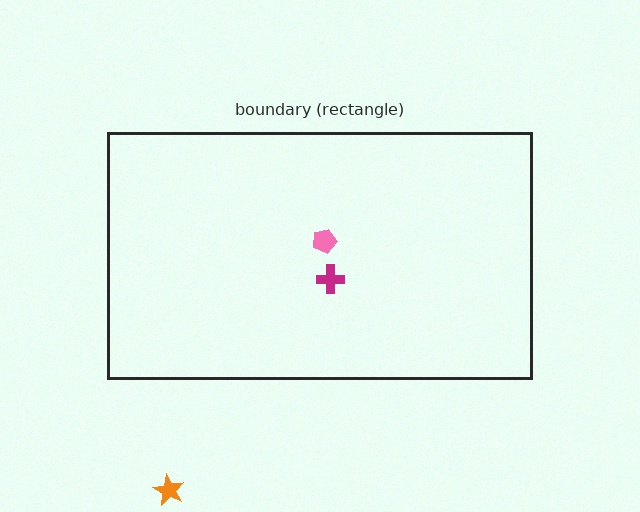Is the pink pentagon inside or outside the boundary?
Inside.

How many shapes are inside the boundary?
2 inside, 1 outside.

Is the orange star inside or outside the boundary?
Outside.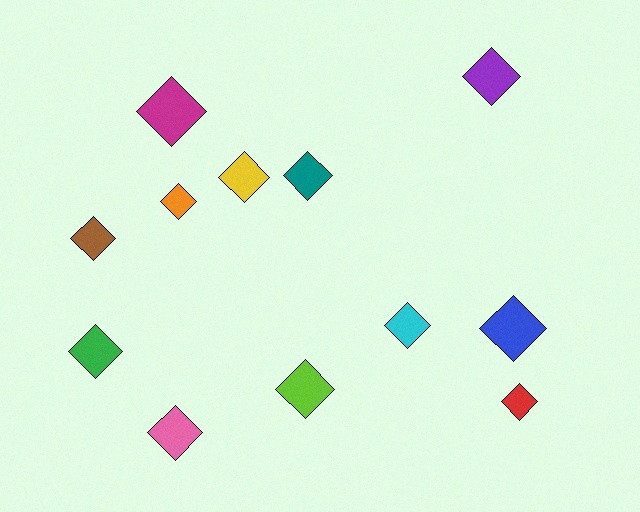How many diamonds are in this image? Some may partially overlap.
There are 12 diamonds.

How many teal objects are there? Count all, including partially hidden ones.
There is 1 teal object.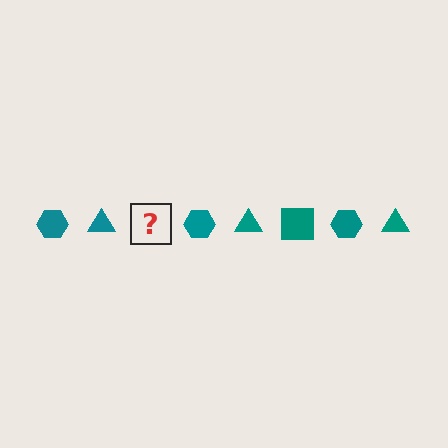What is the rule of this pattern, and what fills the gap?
The rule is that the pattern cycles through hexagon, triangle, square shapes in teal. The gap should be filled with a teal square.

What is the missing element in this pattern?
The missing element is a teal square.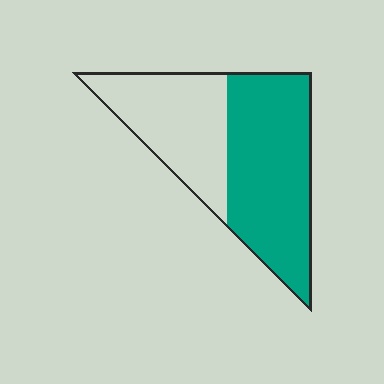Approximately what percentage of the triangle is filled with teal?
Approximately 60%.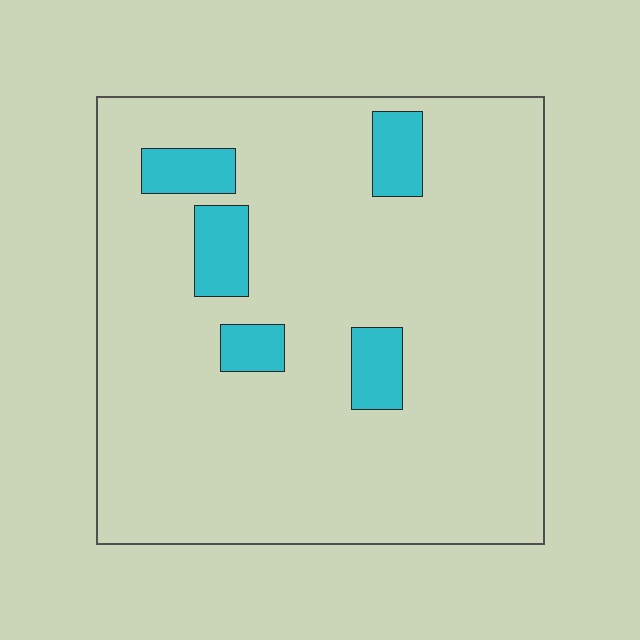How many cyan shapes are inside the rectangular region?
5.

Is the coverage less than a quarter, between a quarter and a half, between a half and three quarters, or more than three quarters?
Less than a quarter.